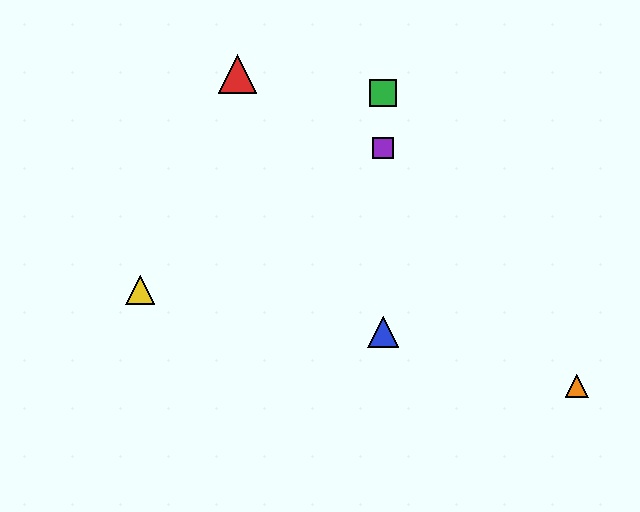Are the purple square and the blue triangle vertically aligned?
Yes, both are at x≈383.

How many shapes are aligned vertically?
3 shapes (the blue triangle, the green square, the purple square) are aligned vertically.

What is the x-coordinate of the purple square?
The purple square is at x≈383.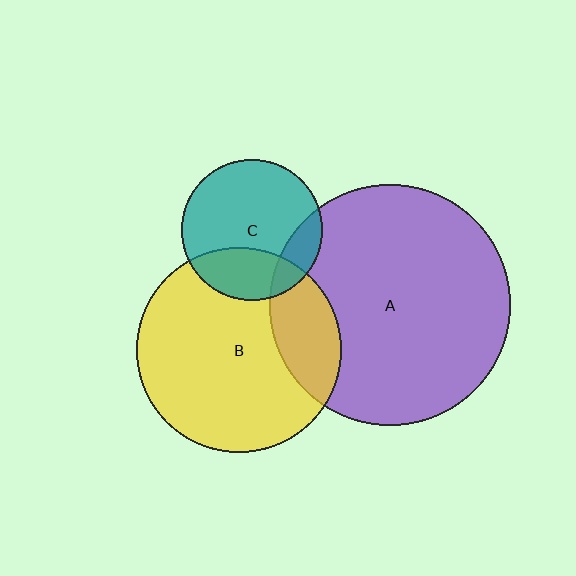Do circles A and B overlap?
Yes.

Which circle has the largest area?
Circle A (purple).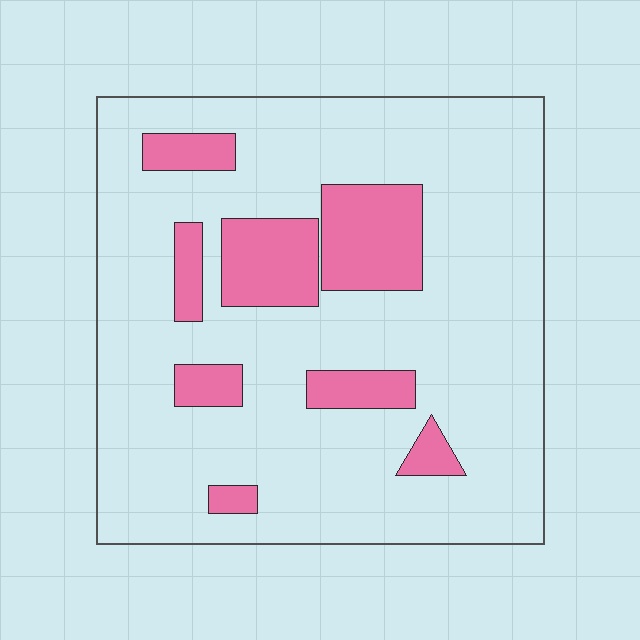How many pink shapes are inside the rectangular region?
8.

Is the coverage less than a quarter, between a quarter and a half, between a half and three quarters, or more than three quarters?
Less than a quarter.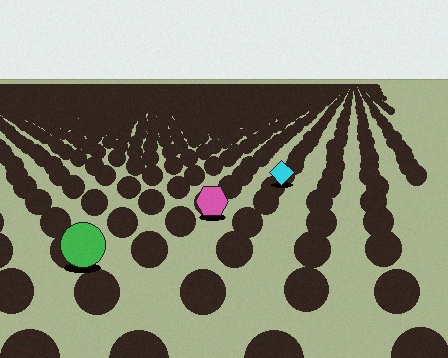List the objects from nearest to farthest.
From nearest to farthest: the green circle, the pink hexagon, the cyan diamond.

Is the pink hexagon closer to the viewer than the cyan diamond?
Yes. The pink hexagon is closer — you can tell from the texture gradient: the ground texture is coarser near it.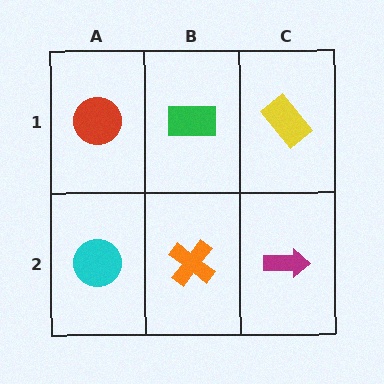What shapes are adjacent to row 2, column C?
A yellow rectangle (row 1, column C), an orange cross (row 2, column B).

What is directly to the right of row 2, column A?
An orange cross.